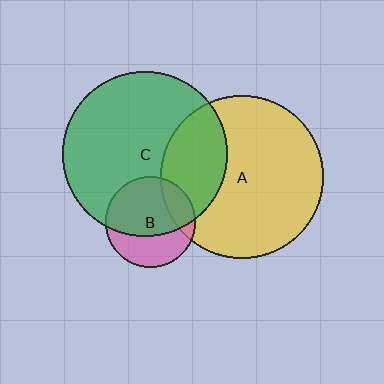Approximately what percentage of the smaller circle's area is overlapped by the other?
Approximately 30%.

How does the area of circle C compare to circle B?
Approximately 3.3 times.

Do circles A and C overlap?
Yes.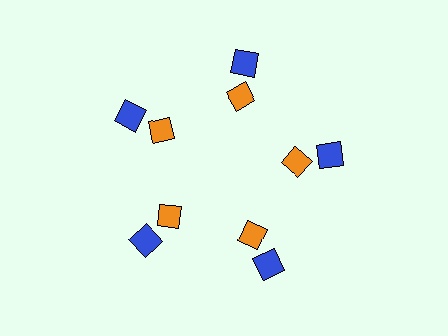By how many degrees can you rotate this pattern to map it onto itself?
The pattern maps onto itself every 72 degrees of rotation.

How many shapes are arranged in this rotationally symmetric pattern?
There are 10 shapes, arranged in 5 groups of 2.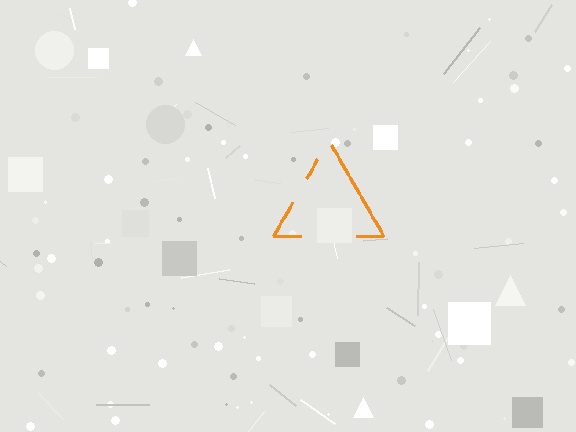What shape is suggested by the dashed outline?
The dashed outline suggests a triangle.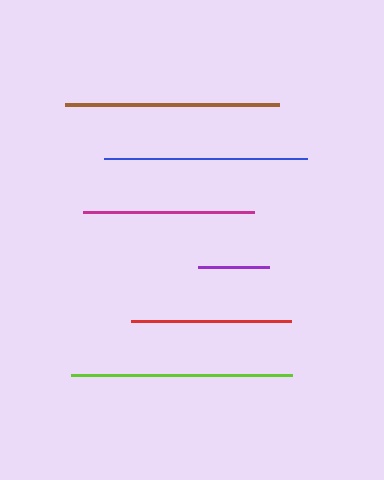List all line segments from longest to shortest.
From longest to shortest: lime, brown, blue, magenta, red, purple.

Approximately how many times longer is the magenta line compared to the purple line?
The magenta line is approximately 2.4 times the length of the purple line.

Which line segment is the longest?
The lime line is the longest at approximately 221 pixels.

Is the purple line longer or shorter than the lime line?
The lime line is longer than the purple line.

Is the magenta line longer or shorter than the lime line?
The lime line is longer than the magenta line.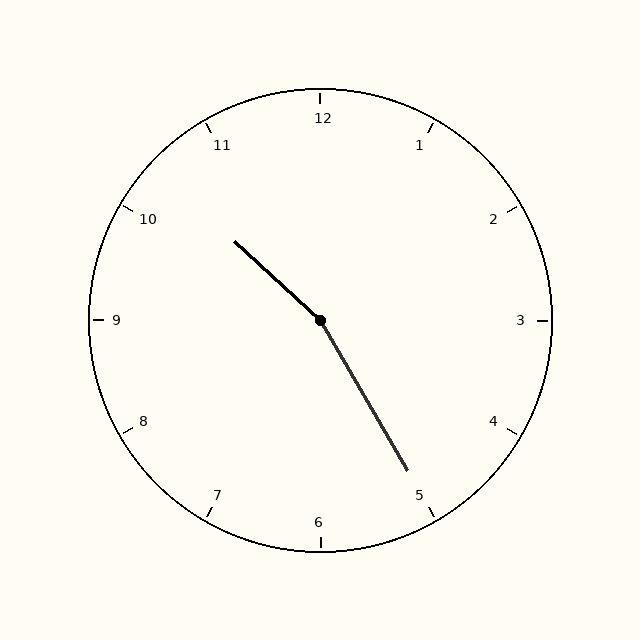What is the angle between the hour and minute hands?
Approximately 162 degrees.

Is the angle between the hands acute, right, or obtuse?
It is obtuse.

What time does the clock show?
10:25.